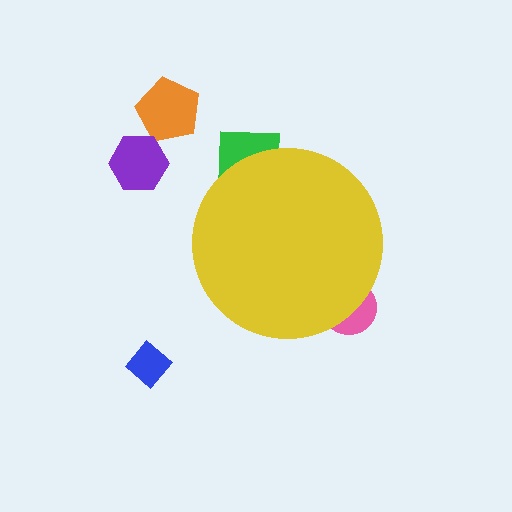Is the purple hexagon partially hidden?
No, the purple hexagon is fully visible.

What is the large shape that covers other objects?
A yellow circle.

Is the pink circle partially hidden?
Yes, the pink circle is partially hidden behind the yellow circle.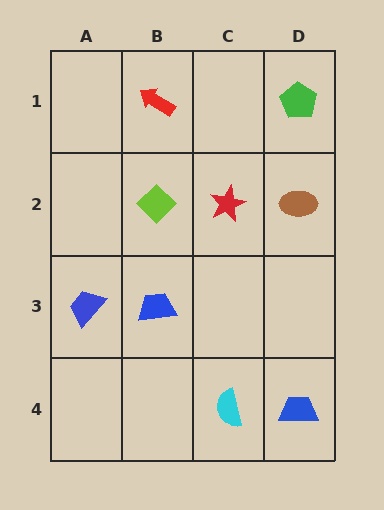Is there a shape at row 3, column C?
No, that cell is empty.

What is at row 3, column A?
A blue trapezoid.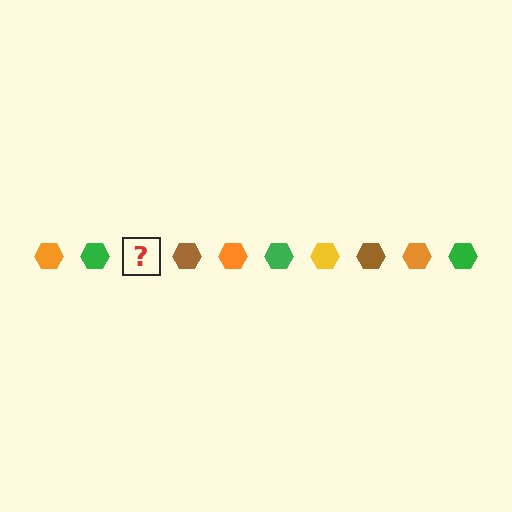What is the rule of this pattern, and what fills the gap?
The rule is that the pattern cycles through orange, green, yellow, brown hexagons. The gap should be filled with a yellow hexagon.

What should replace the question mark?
The question mark should be replaced with a yellow hexagon.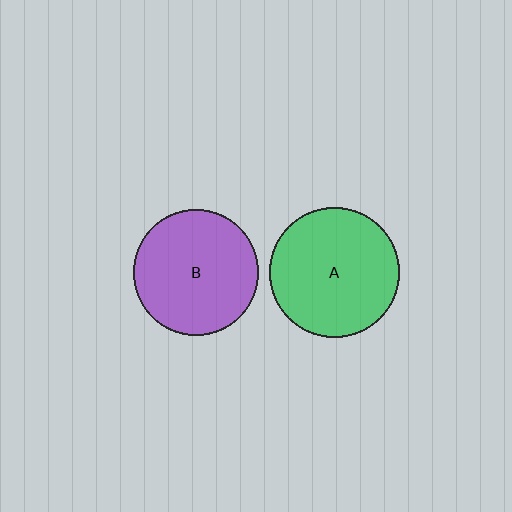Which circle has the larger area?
Circle A (green).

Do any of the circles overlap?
No, none of the circles overlap.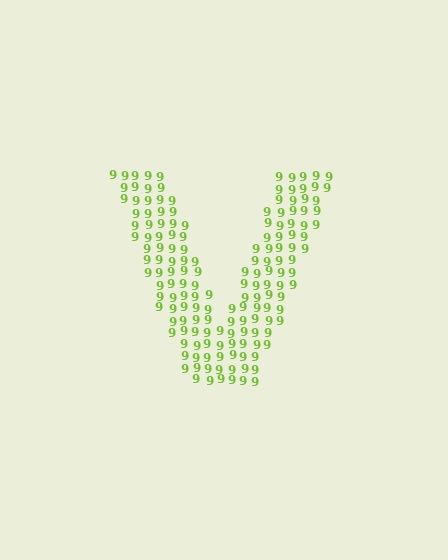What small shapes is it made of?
It is made of small digit 9's.